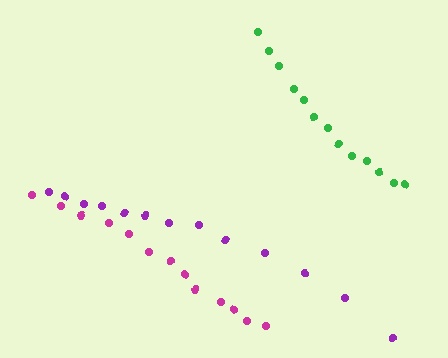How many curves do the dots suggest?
There are 3 distinct paths.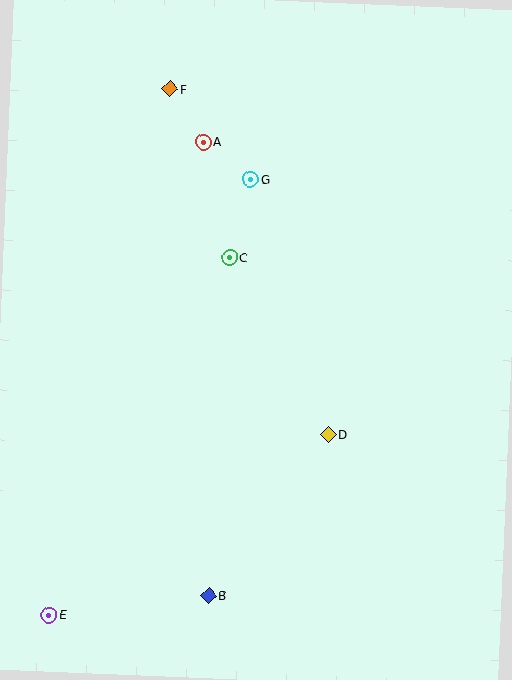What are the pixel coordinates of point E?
Point E is at (49, 615).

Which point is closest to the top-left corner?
Point F is closest to the top-left corner.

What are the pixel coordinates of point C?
Point C is at (230, 257).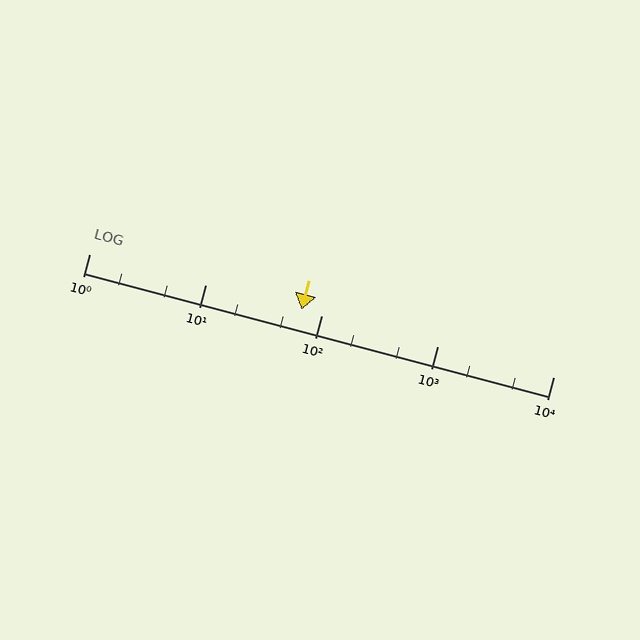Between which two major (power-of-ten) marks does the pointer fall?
The pointer is between 10 and 100.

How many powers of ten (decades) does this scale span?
The scale spans 4 decades, from 1 to 10000.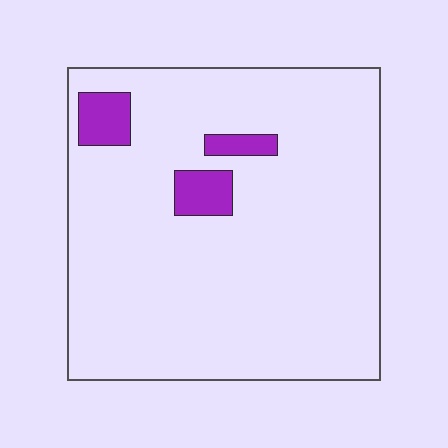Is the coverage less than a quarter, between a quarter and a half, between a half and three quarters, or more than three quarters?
Less than a quarter.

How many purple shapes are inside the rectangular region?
3.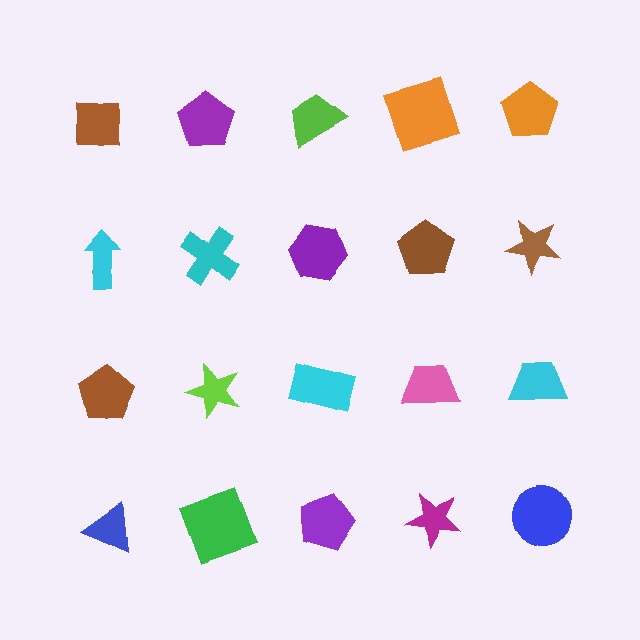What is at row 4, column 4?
A magenta star.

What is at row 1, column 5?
An orange pentagon.